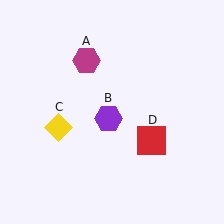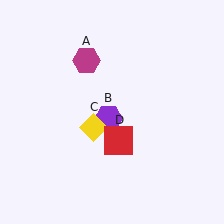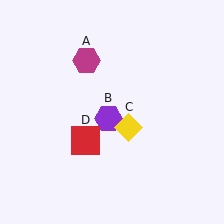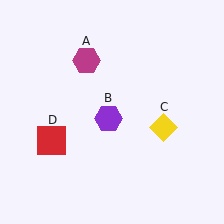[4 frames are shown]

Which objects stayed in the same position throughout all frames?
Magenta hexagon (object A) and purple hexagon (object B) remained stationary.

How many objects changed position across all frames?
2 objects changed position: yellow diamond (object C), red square (object D).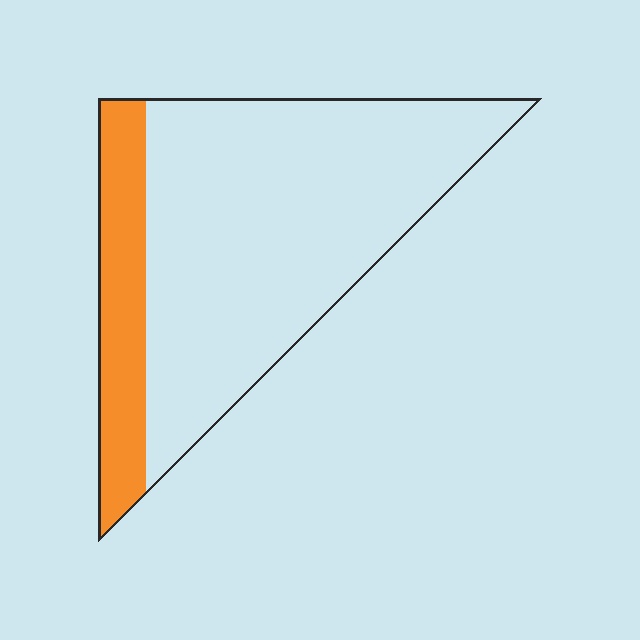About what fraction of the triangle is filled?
About one fifth (1/5).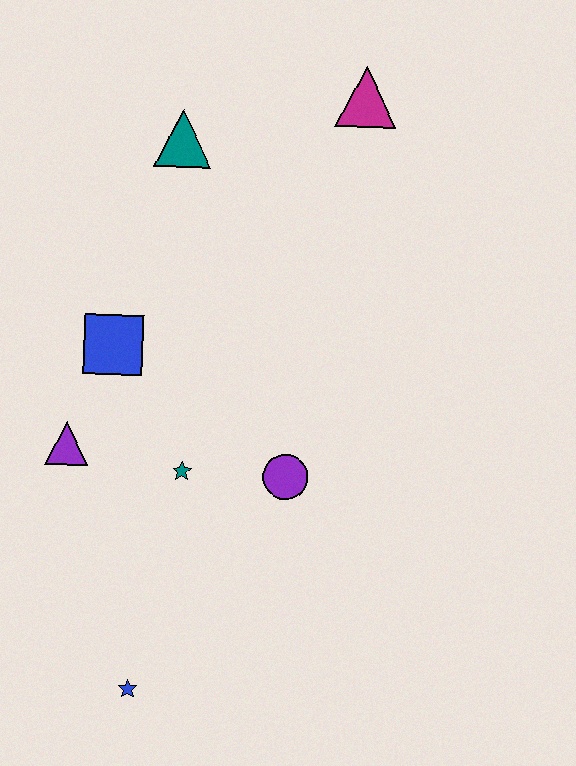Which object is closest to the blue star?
The teal star is closest to the blue star.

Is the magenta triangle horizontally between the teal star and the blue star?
No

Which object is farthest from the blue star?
The magenta triangle is farthest from the blue star.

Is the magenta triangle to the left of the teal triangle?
No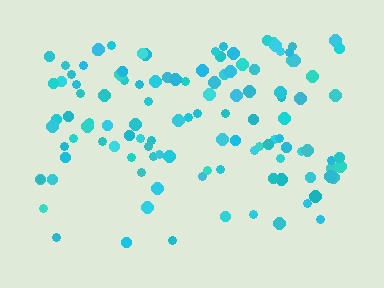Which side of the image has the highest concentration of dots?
The top.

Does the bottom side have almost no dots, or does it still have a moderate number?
Still a moderate number, just noticeably fewer than the top.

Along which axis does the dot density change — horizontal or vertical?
Vertical.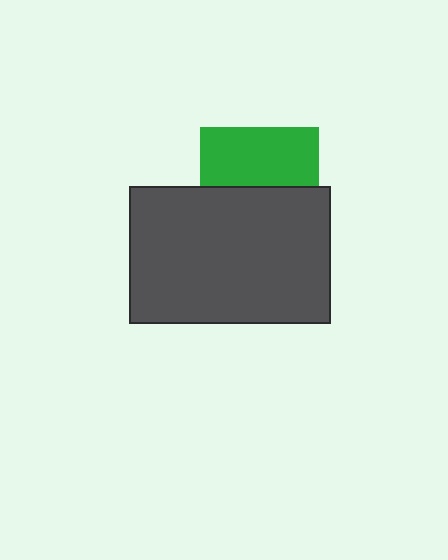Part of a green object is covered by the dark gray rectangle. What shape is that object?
It is a square.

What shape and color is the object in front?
The object in front is a dark gray rectangle.